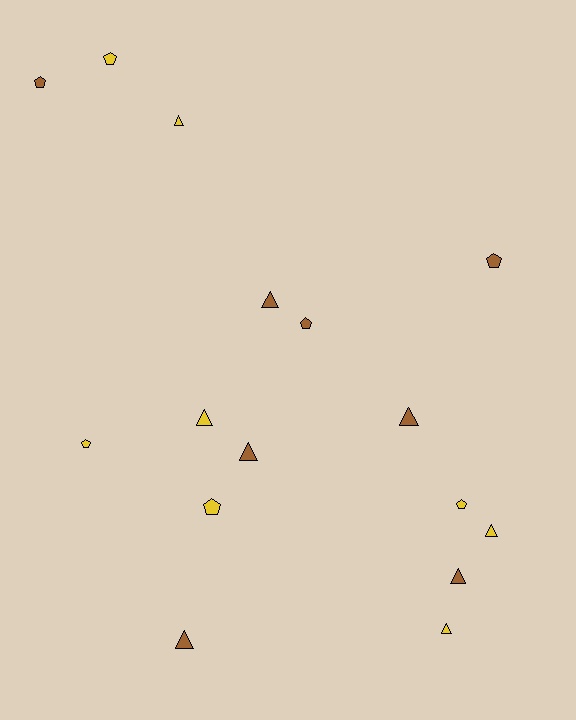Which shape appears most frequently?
Triangle, with 9 objects.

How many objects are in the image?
There are 16 objects.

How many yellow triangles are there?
There are 4 yellow triangles.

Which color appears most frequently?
Brown, with 8 objects.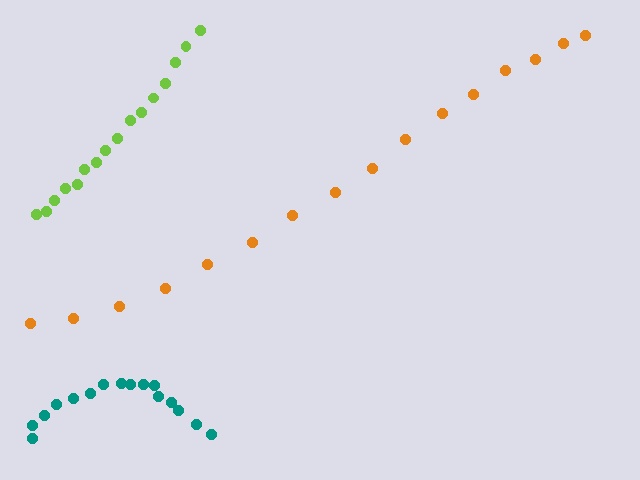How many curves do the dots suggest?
There are 3 distinct paths.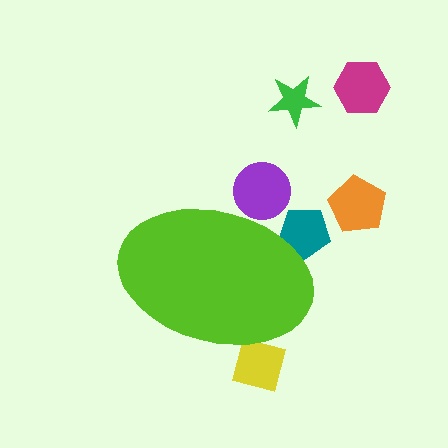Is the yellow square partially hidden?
Yes, the yellow square is partially hidden behind the lime ellipse.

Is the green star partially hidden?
No, the green star is fully visible.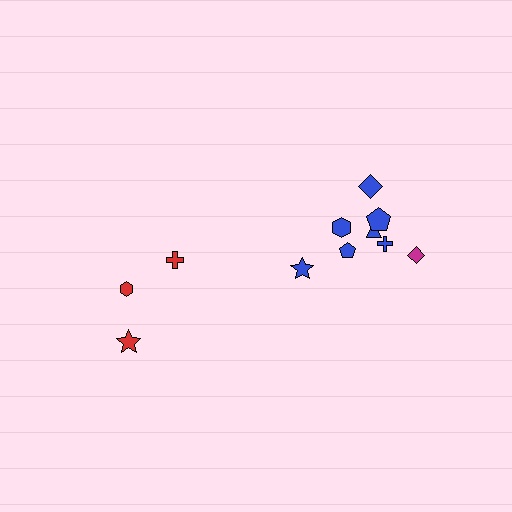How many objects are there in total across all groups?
There are 11 objects.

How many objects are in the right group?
There are 8 objects.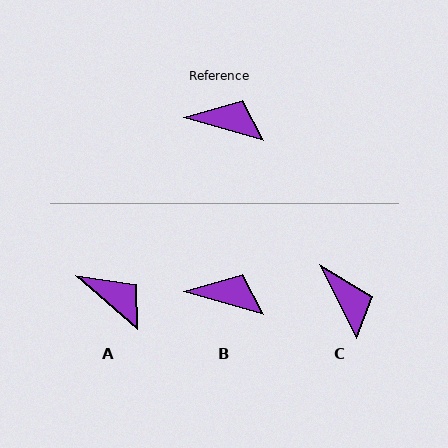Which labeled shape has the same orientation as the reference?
B.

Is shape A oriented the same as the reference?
No, it is off by about 26 degrees.